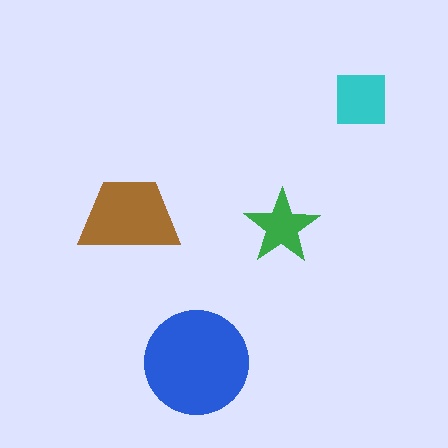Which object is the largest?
The blue circle.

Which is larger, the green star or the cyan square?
The cyan square.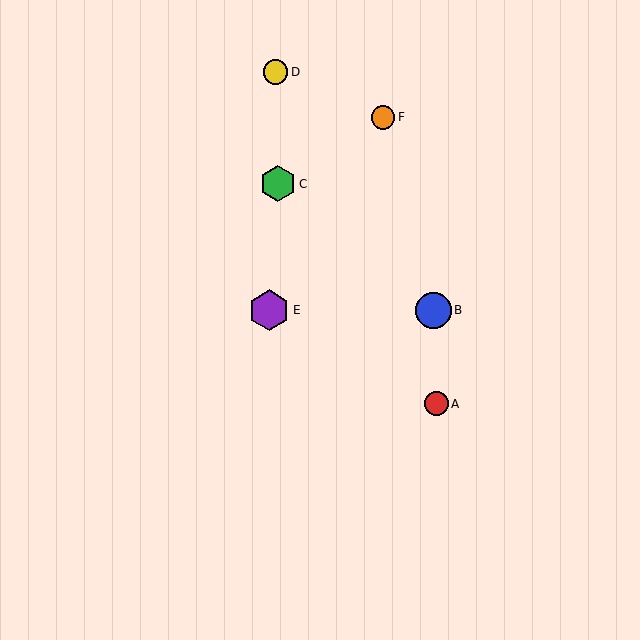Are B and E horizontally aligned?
Yes, both are at y≈310.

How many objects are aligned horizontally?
2 objects (B, E) are aligned horizontally.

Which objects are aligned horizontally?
Objects B, E are aligned horizontally.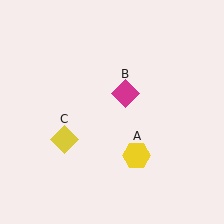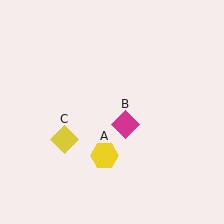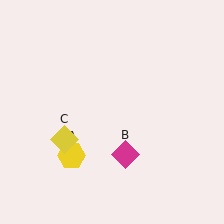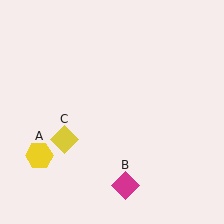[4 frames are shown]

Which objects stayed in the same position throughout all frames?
Yellow diamond (object C) remained stationary.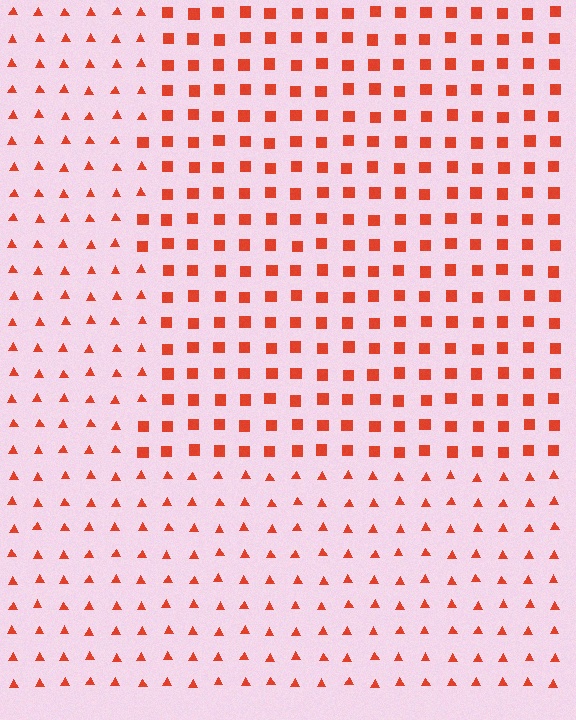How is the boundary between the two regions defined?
The boundary is defined by a change in element shape: squares inside vs. triangles outside. All elements share the same color and spacing.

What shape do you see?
I see a rectangle.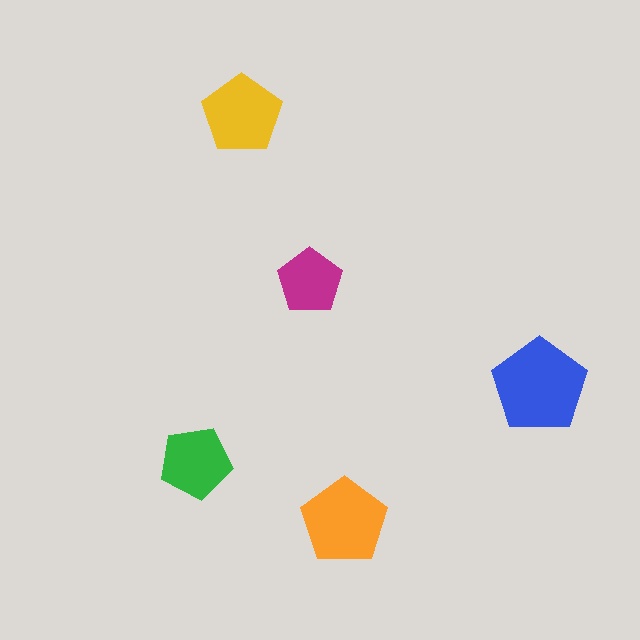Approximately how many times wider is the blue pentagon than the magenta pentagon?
About 1.5 times wider.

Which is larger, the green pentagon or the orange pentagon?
The orange one.